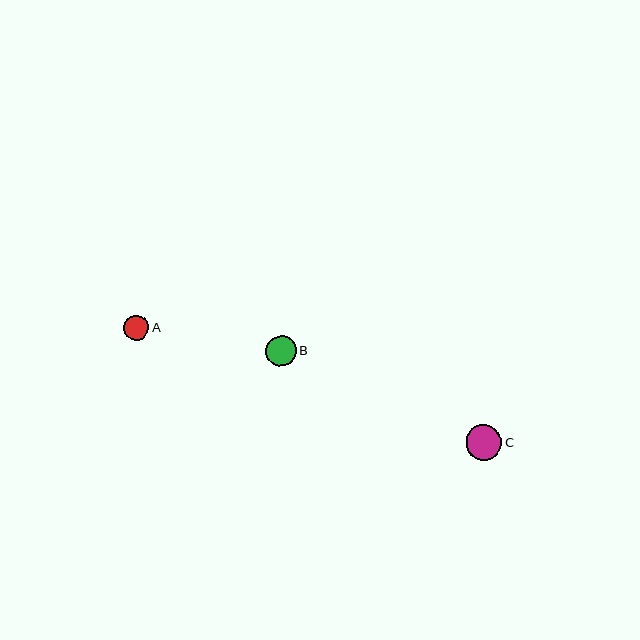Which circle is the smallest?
Circle A is the smallest with a size of approximately 25 pixels.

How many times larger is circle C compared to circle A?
Circle C is approximately 1.4 times the size of circle A.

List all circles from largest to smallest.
From largest to smallest: C, B, A.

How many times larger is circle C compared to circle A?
Circle C is approximately 1.4 times the size of circle A.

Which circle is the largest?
Circle C is the largest with a size of approximately 35 pixels.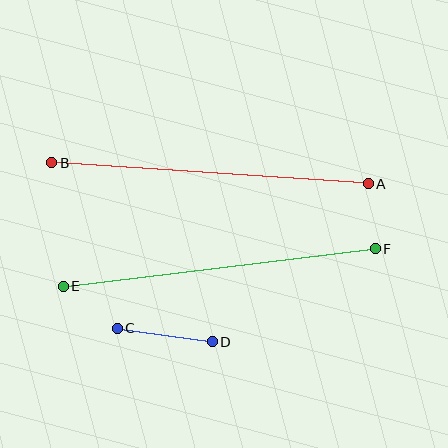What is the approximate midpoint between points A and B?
The midpoint is at approximately (210, 173) pixels.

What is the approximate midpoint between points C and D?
The midpoint is at approximately (165, 335) pixels.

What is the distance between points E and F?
The distance is approximately 314 pixels.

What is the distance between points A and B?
The distance is approximately 317 pixels.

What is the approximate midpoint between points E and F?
The midpoint is at approximately (219, 268) pixels.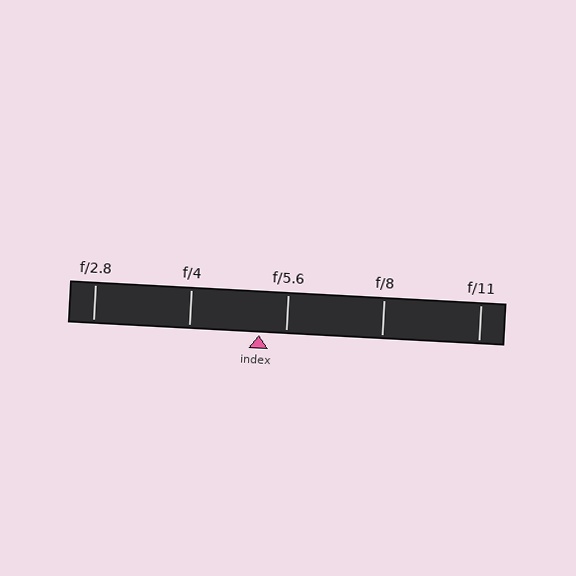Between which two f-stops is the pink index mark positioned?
The index mark is between f/4 and f/5.6.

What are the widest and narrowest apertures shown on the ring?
The widest aperture shown is f/2.8 and the narrowest is f/11.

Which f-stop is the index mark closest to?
The index mark is closest to f/5.6.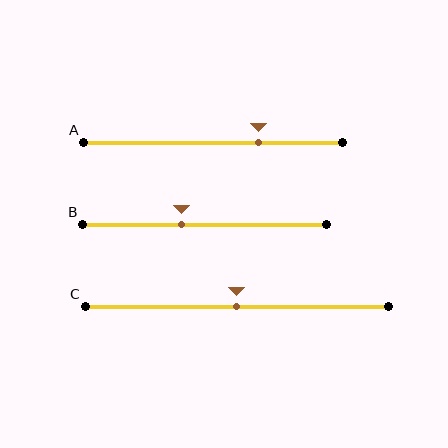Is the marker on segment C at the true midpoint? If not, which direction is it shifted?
Yes, the marker on segment C is at the true midpoint.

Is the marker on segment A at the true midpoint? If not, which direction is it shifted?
No, the marker on segment A is shifted to the right by about 17% of the segment length.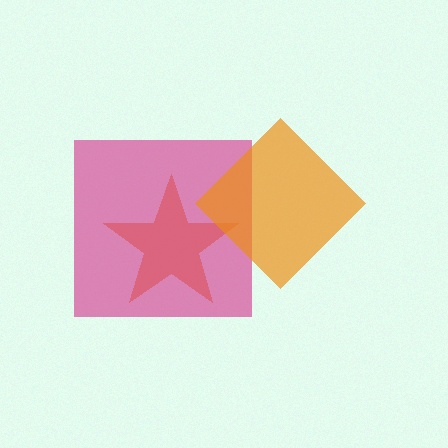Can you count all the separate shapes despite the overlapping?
Yes, there are 3 separate shapes.